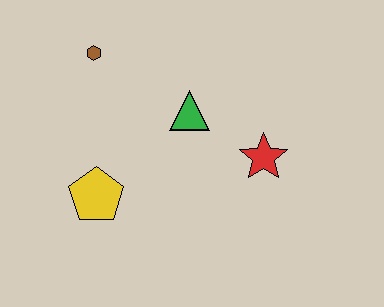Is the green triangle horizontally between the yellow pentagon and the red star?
Yes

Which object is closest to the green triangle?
The red star is closest to the green triangle.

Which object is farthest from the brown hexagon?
The red star is farthest from the brown hexagon.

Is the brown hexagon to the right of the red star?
No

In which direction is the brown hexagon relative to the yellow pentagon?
The brown hexagon is above the yellow pentagon.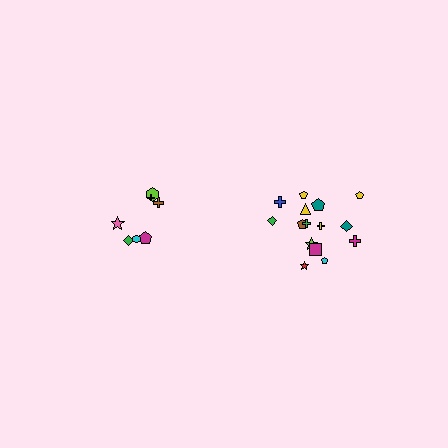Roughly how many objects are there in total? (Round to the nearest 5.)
Roughly 20 objects in total.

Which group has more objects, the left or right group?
The right group.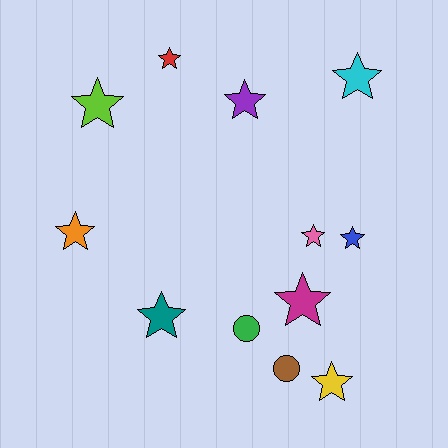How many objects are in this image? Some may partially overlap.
There are 12 objects.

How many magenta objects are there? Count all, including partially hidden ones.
There is 1 magenta object.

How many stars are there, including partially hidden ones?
There are 10 stars.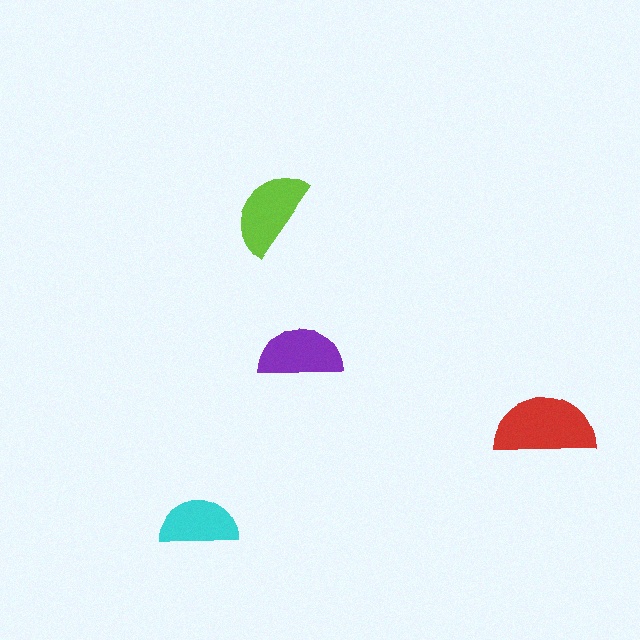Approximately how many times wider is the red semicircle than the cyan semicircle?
About 1.5 times wider.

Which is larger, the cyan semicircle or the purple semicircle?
The purple one.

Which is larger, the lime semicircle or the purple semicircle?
The lime one.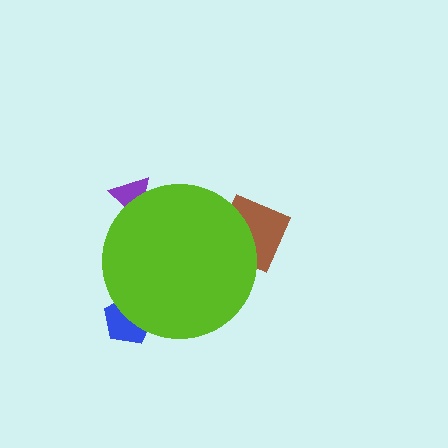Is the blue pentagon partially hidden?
Yes, the blue pentagon is partially hidden behind the lime circle.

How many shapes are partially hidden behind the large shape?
3 shapes are partially hidden.